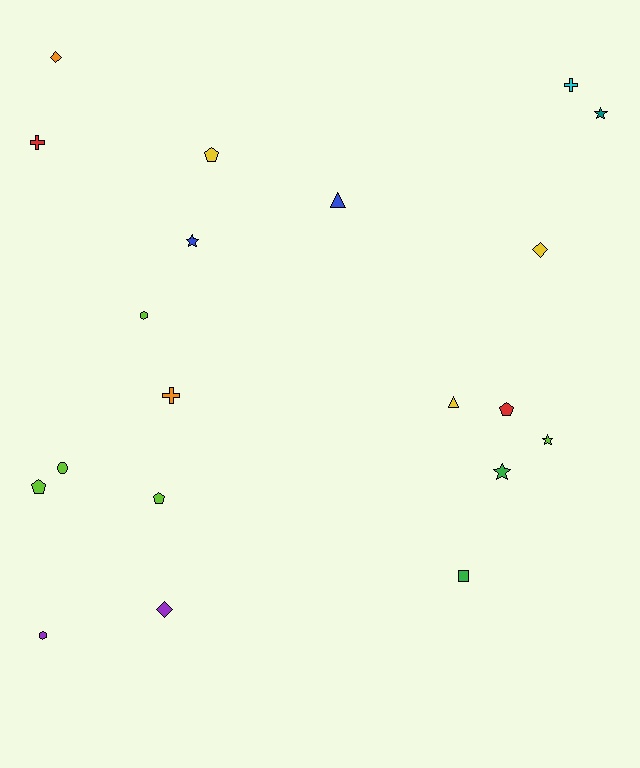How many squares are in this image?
There is 1 square.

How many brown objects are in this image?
There are no brown objects.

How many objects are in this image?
There are 20 objects.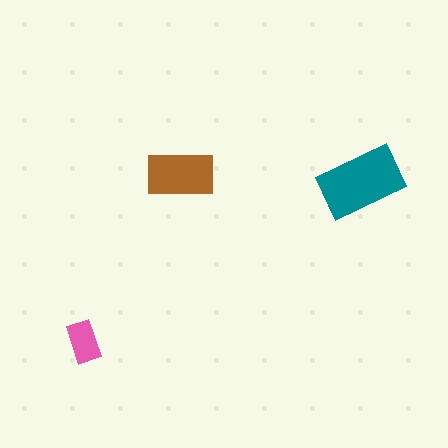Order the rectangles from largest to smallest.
the teal one, the brown one, the pink one.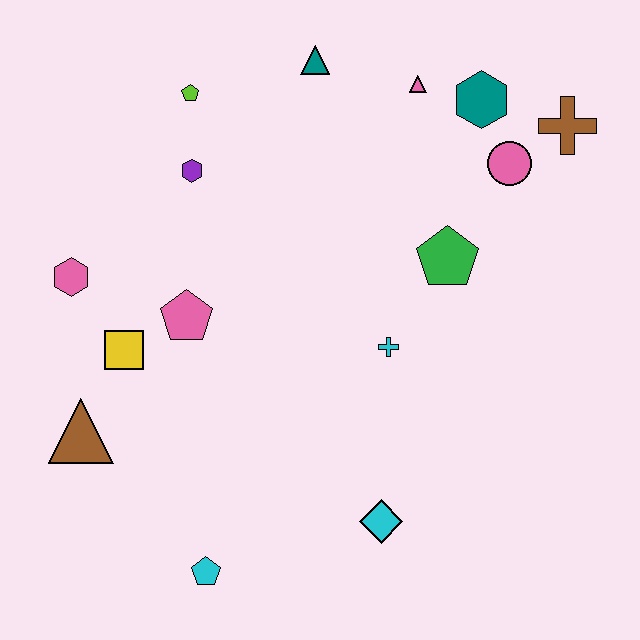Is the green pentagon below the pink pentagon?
No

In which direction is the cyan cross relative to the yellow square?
The cyan cross is to the right of the yellow square.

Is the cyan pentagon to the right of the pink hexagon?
Yes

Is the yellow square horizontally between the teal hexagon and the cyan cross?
No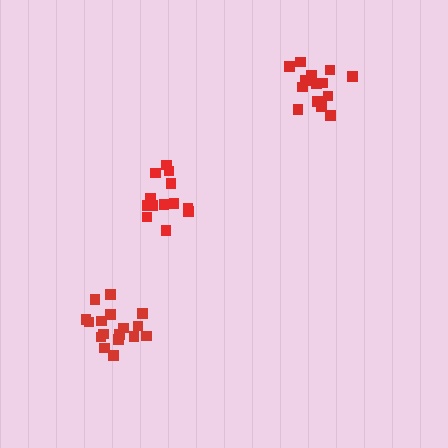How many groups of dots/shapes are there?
There are 3 groups.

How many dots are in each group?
Group 1: 17 dots, Group 2: 13 dots, Group 3: 14 dots (44 total).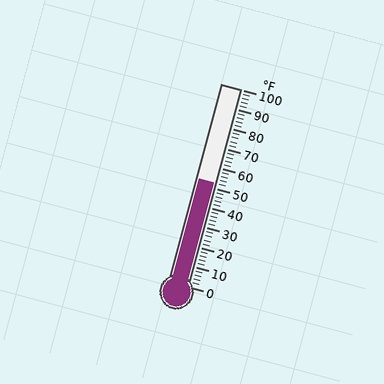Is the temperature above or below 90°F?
The temperature is below 90°F.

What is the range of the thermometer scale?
The thermometer scale ranges from 0°F to 100°F.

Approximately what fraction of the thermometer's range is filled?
The thermometer is filled to approximately 50% of its range.